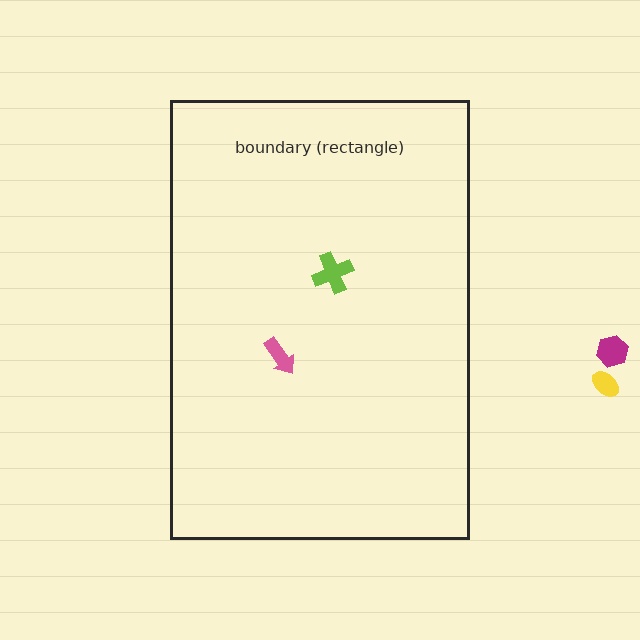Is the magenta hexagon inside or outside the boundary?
Outside.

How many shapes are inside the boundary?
2 inside, 2 outside.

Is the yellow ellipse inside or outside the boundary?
Outside.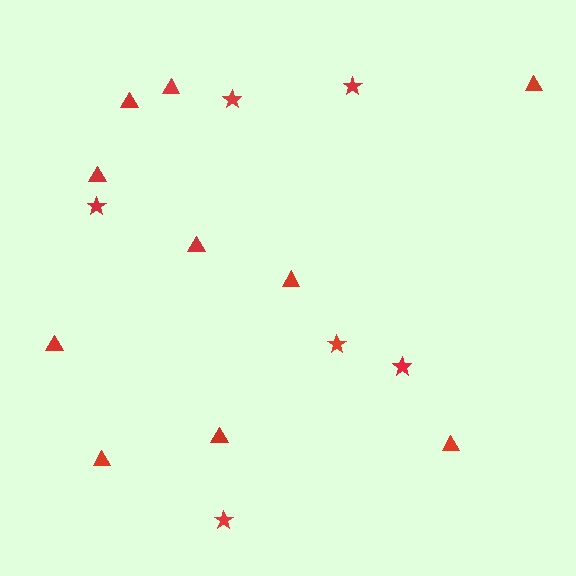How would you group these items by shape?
There are 2 groups: one group of triangles (10) and one group of stars (6).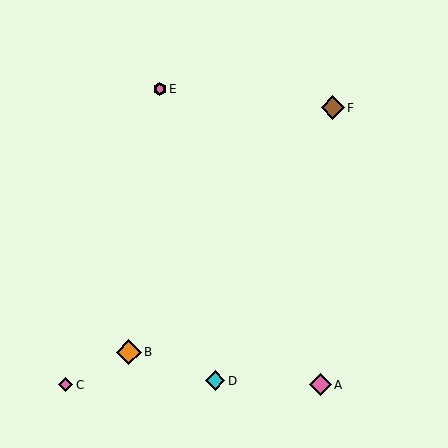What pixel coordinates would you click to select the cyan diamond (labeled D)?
Click at (215, 381) to select the cyan diamond D.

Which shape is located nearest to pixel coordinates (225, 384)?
The cyan diamond (labeled D) at (215, 381) is nearest to that location.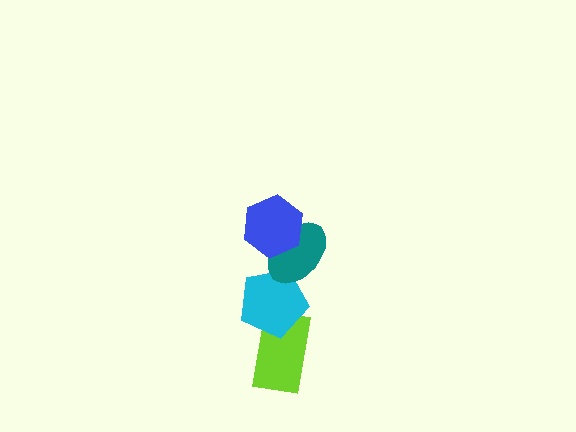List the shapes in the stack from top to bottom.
From top to bottom: the blue hexagon, the teal ellipse, the cyan pentagon, the lime rectangle.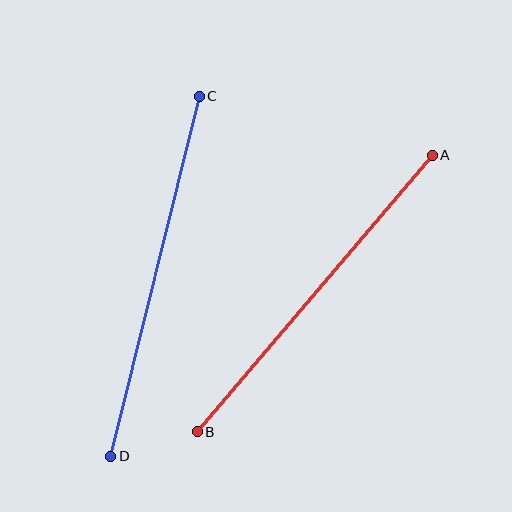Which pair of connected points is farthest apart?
Points C and D are farthest apart.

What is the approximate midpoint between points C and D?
The midpoint is at approximately (155, 276) pixels.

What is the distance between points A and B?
The distance is approximately 363 pixels.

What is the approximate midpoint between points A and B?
The midpoint is at approximately (315, 293) pixels.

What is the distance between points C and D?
The distance is approximately 370 pixels.